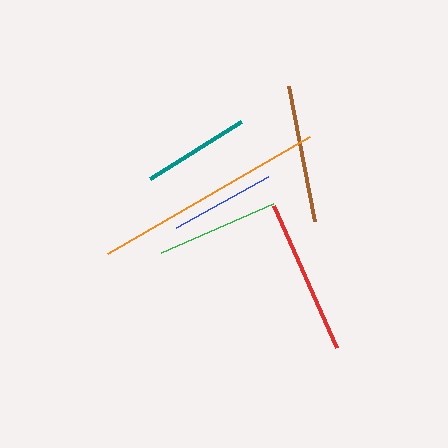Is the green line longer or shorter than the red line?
The red line is longer than the green line.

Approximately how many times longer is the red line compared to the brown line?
The red line is approximately 1.1 times the length of the brown line.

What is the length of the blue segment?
The blue segment is approximately 105 pixels long.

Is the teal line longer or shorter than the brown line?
The brown line is longer than the teal line.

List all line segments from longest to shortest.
From longest to shortest: orange, red, brown, green, teal, blue.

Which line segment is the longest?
The orange line is the longest at approximately 233 pixels.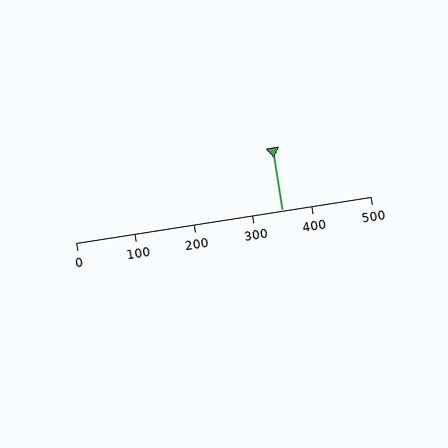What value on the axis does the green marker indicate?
The marker indicates approximately 350.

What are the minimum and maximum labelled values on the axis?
The axis runs from 0 to 500.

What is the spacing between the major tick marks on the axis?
The major ticks are spaced 100 apart.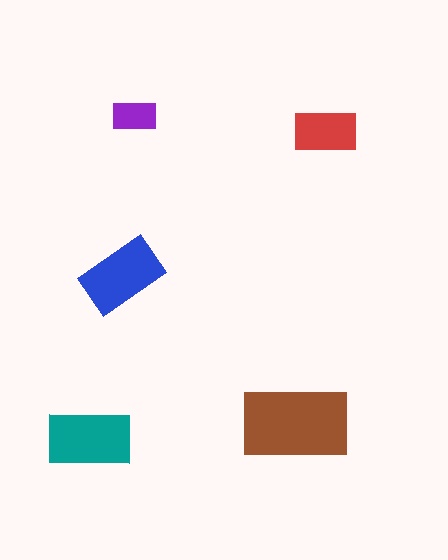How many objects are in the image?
There are 5 objects in the image.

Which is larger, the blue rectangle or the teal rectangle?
The teal one.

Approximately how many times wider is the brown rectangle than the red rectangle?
About 1.5 times wider.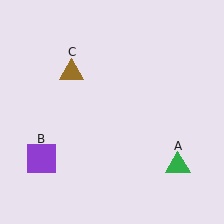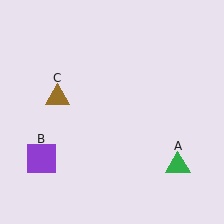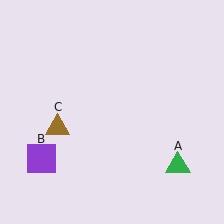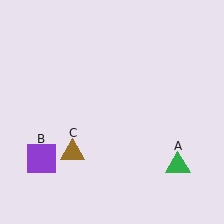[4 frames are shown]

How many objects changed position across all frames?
1 object changed position: brown triangle (object C).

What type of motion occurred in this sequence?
The brown triangle (object C) rotated counterclockwise around the center of the scene.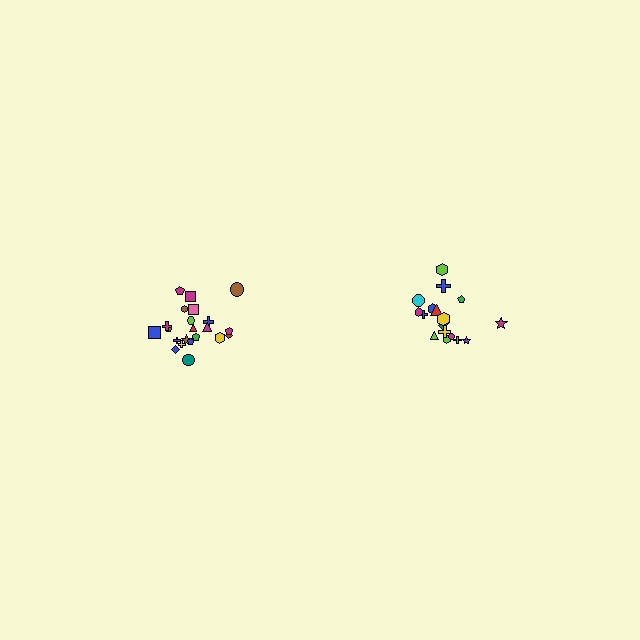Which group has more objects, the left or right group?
The left group.